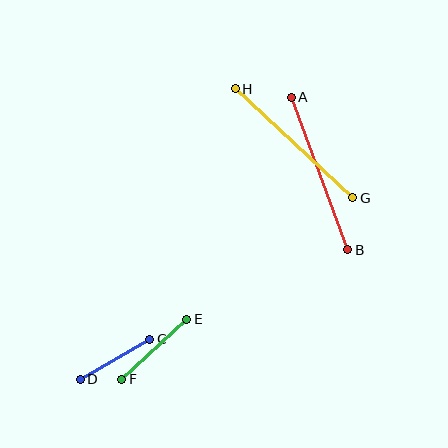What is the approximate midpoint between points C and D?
The midpoint is at approximately (115, 359) pixels.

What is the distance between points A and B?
The distance is approximately 163 pixels.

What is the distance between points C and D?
The distance is approximately 80 pixels.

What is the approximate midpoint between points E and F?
The midpoint is at approximately (154, 349) pixels.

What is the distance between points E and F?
The distance is approximately 88 pixels.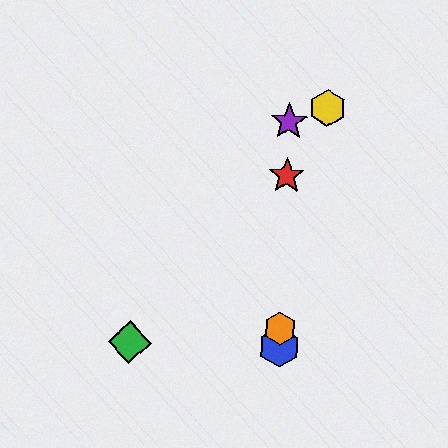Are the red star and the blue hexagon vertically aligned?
Yes, both are at x≈287.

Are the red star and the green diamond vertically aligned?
No, the red star is at x≈287 and the green diamond is at x≈130.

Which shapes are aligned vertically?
The red star, the blue hexagon, the purple star, the orange hexagon are aligned vertically.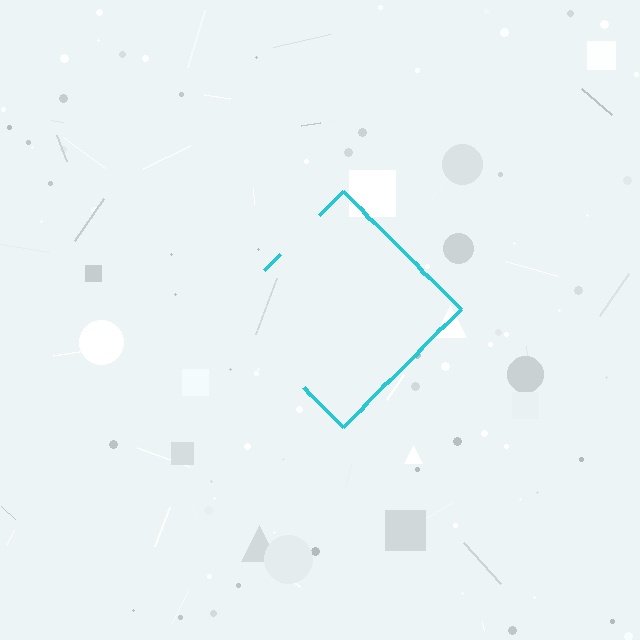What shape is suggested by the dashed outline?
The dashed outline suggests a diamond.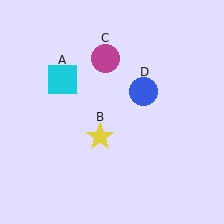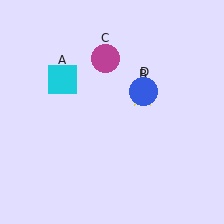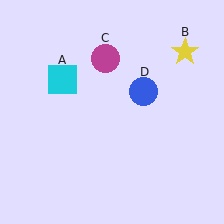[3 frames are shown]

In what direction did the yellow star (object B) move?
The yellow star (object B) moved up and to the right.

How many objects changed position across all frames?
1 object changed position: yellow star (object B).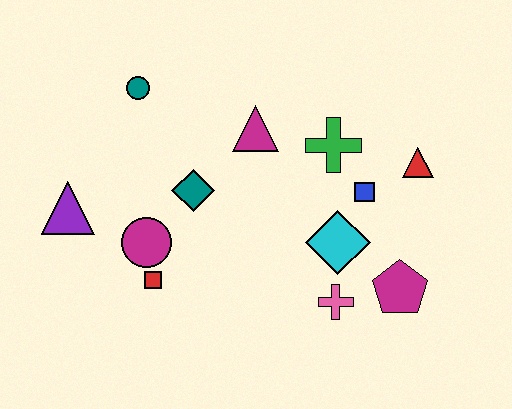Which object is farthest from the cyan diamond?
The purple triangle is farthest from the cyan diamond.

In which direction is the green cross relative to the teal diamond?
The green cross is to the right of the teal diamond.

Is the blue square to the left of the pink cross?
No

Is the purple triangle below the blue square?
Yes